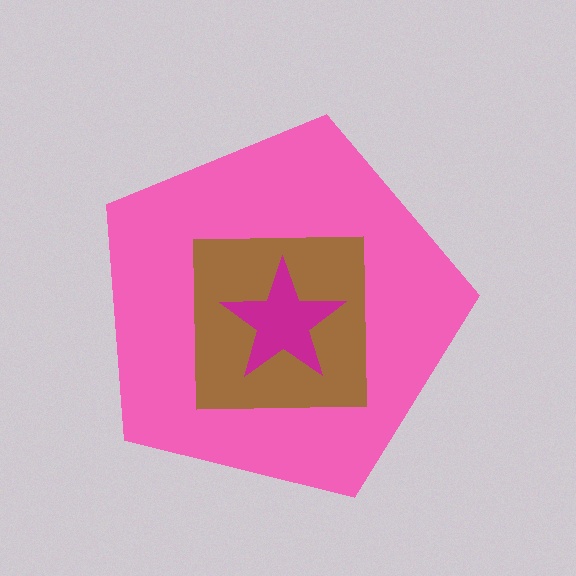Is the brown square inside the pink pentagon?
Yes.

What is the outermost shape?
The pink pentagon.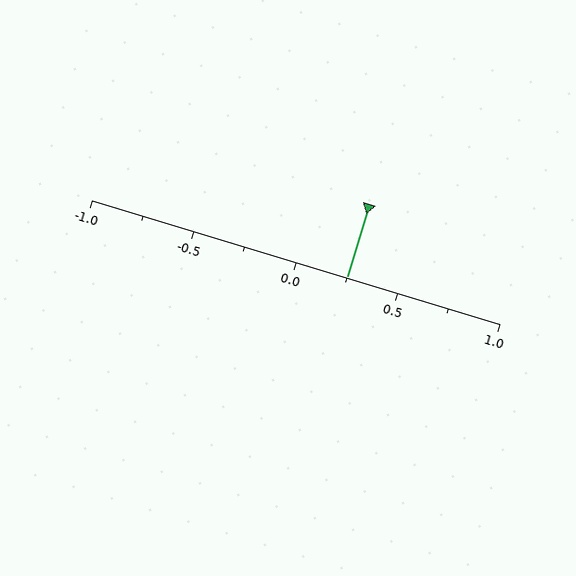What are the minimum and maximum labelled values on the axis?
The axis runs from -1.0 to 1.0.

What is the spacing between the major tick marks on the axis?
The major ticks are spaced 0.5 apart.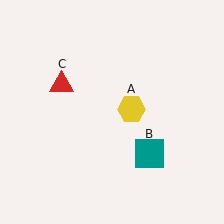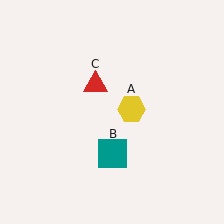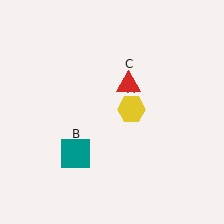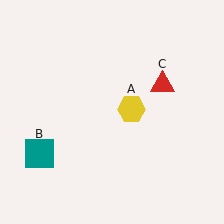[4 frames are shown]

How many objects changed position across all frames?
2 objects changed position: teal square (object B), red triangle (object C).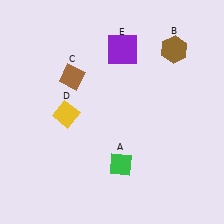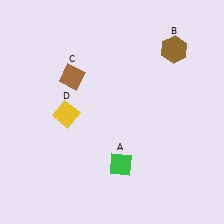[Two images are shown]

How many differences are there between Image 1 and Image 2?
There is 1 difference between the two images.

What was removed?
The purple square (E) was removed in Image 2.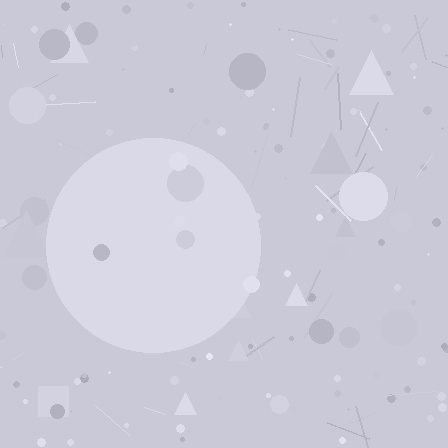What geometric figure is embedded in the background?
A circle is embedded in the background.